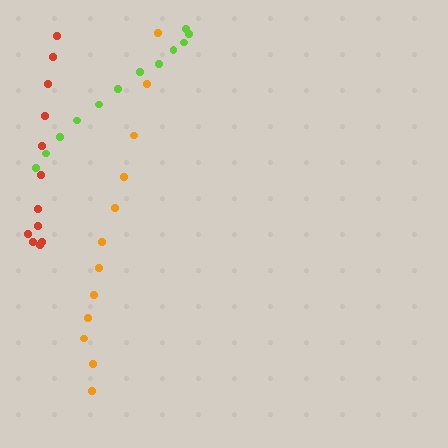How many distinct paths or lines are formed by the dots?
There are 3 distinct paths.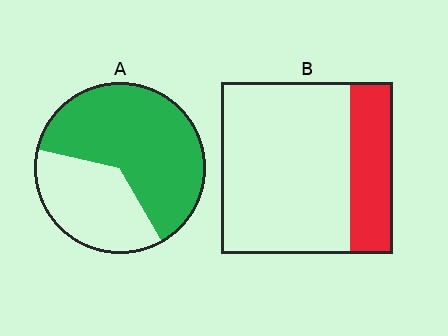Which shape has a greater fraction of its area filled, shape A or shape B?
Shape A.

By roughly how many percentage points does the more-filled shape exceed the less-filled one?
By roughly 40 percentage points (A over B).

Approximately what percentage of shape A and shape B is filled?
A is approximately 65% and B is approximately 25%.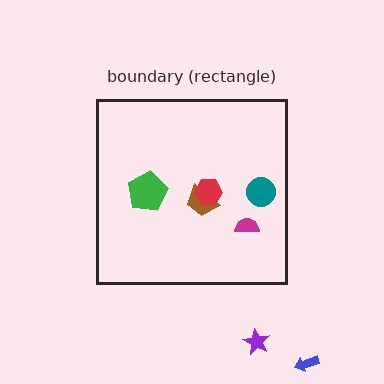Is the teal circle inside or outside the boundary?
Inside.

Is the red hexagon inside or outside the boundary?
Inside.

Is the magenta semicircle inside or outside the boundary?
Inside.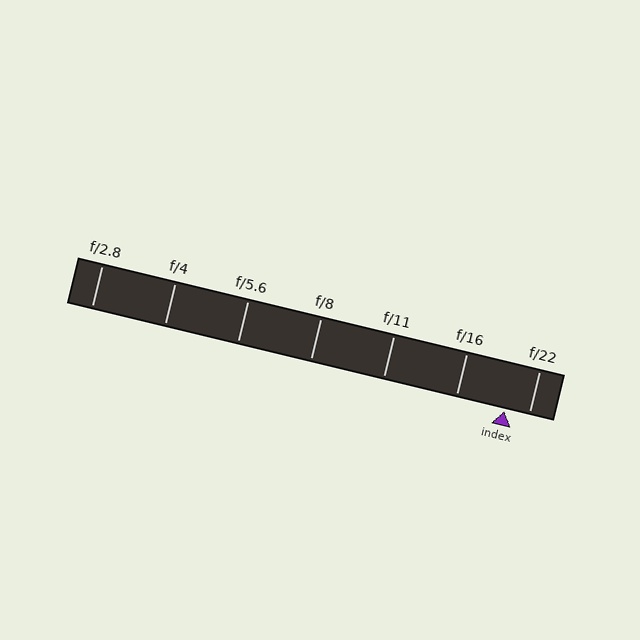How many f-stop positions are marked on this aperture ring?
There are 7 f-stop positions marked.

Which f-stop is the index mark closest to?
The index mark is closest to f/22.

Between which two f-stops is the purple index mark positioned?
The index mark is between f/16 and f/22.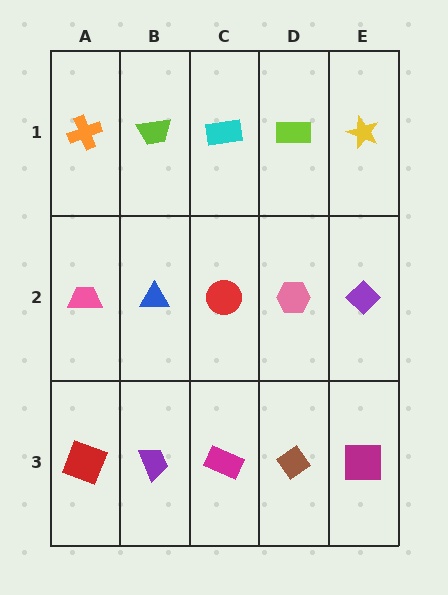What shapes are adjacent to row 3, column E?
A purple diamond (row 2, column E), a brown diamond (row 3, column D).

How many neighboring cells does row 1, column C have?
3.